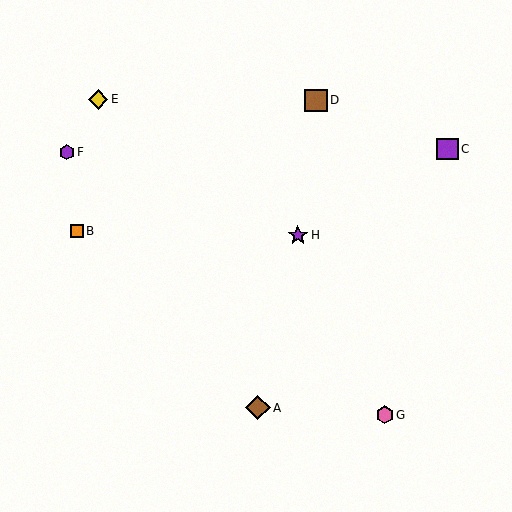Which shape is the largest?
The brown diamond (labeled A) is the largest.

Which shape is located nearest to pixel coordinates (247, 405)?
The brown diamond (labeled A) at (258, 408) is nearest to that location.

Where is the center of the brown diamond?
The center of the brown diamond is at (258, 408).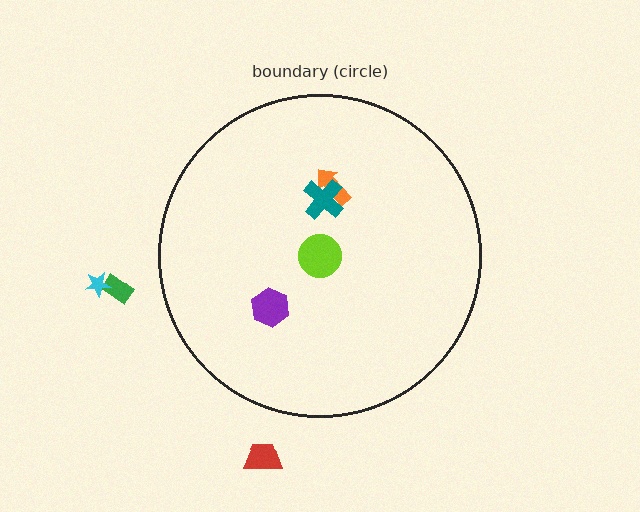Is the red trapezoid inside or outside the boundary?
Outside.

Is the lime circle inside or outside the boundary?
Inside.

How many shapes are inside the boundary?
4 inside, 3 outside.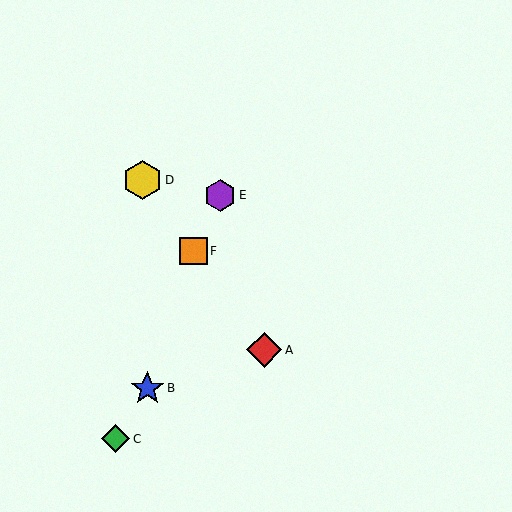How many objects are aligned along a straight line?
3 objects (A, D, F) are aligned along a straight line.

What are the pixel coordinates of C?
Object C is at (116, 439).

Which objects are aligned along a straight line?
Objects A, D, F are aligned along a straight line.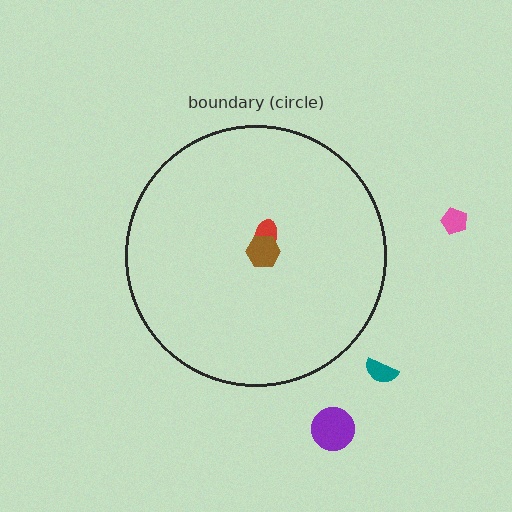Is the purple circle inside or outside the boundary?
Outside.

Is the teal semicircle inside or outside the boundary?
Outside.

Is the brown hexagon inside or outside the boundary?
Inside.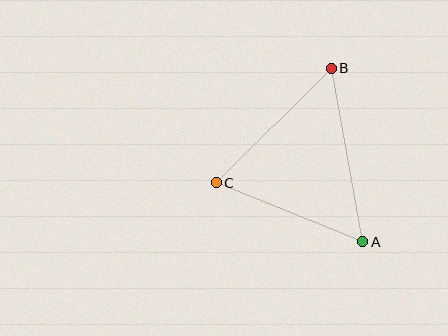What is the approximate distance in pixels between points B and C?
The distance between B and C is approximately 162 pixels.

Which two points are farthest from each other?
Points A and B are farthest from each other.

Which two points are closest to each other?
Points A and C are closest to each other.